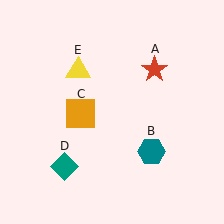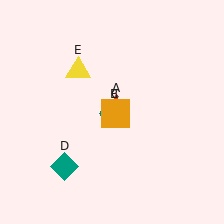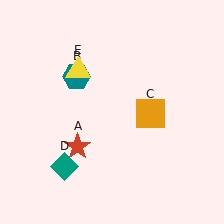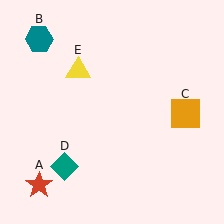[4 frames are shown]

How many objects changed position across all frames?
3 objects changed position: red star (object A), teal hexagon (object B), orange square (object C).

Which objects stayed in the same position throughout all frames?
Teal diamond (object D) and yellow triangle (object E) remained stationary.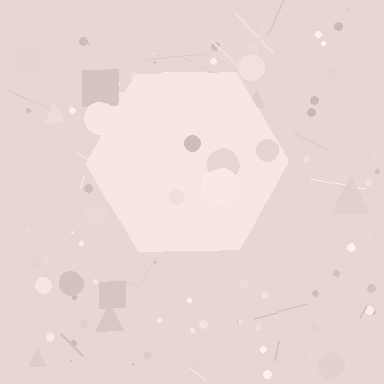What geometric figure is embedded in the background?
A hexagon is embedded in the background.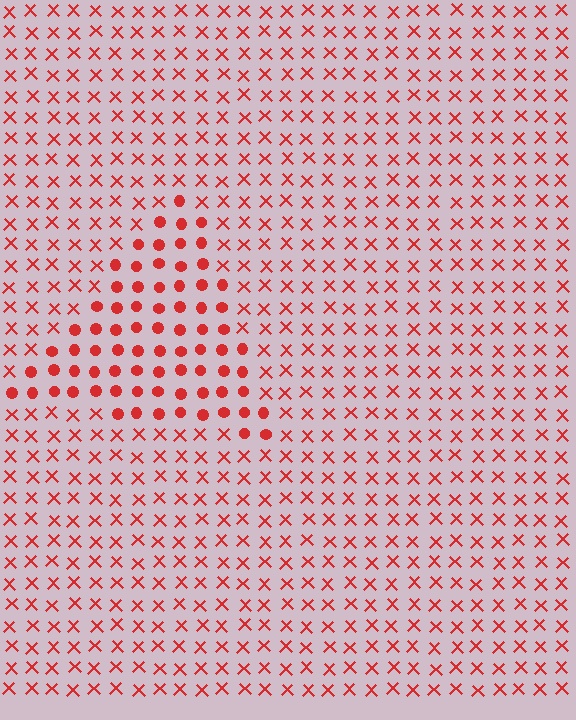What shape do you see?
I see a triangle.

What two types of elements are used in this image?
The image uses circles inside the triangle region and X marks outside it.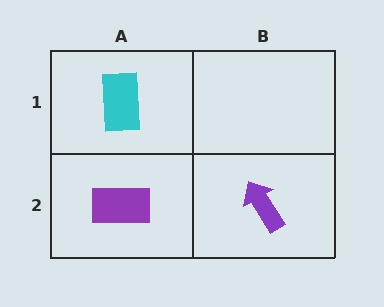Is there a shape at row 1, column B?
No, that cell is empty.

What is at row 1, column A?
A cyan rectangle.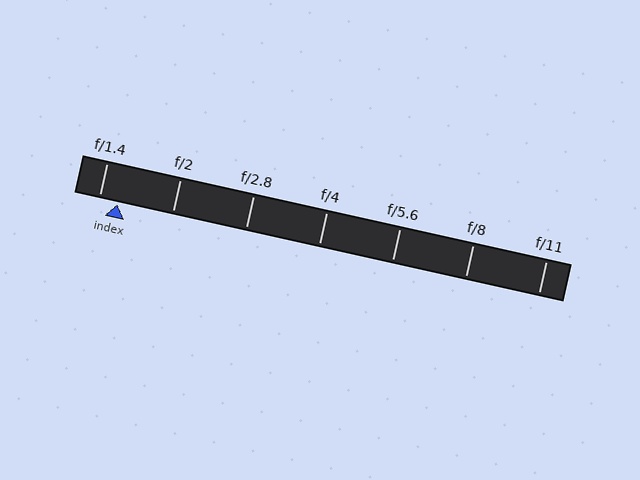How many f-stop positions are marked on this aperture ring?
There are 7 f-stop positions marked.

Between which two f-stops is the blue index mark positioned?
The index mark is between f/1.4 and f/2.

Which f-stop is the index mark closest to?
The index mark is closest to f/1.4.